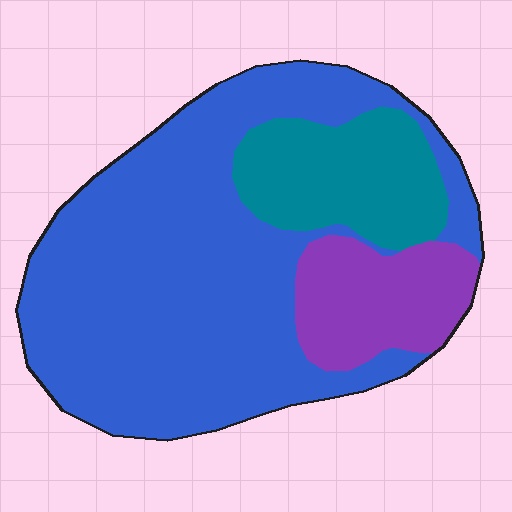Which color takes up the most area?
Blue, at roughly 65%.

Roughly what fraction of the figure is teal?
Teal takes up about one sixth (1/6) of the figure.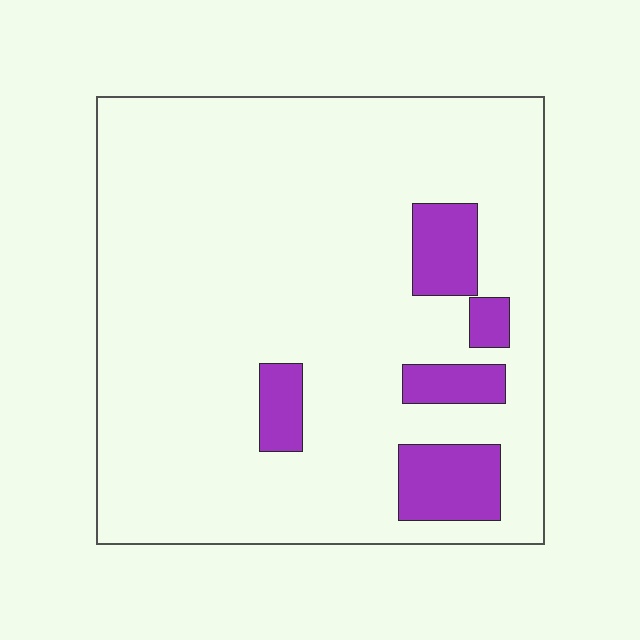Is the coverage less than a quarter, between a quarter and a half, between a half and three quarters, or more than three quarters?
Less than a quarter.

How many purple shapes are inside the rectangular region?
5.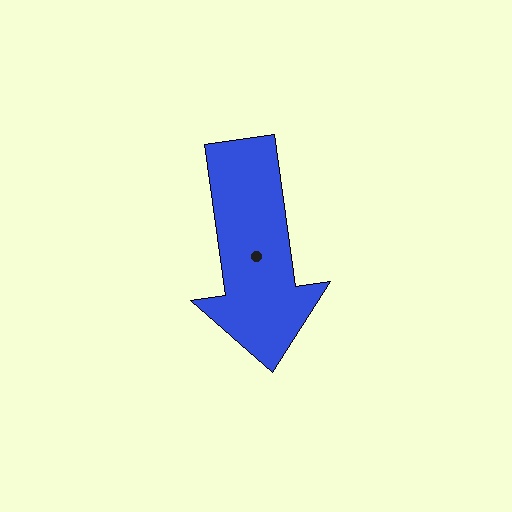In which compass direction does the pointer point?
South.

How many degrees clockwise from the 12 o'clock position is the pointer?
Approximately 172 degrees.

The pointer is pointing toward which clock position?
Roughly 6 o'clock.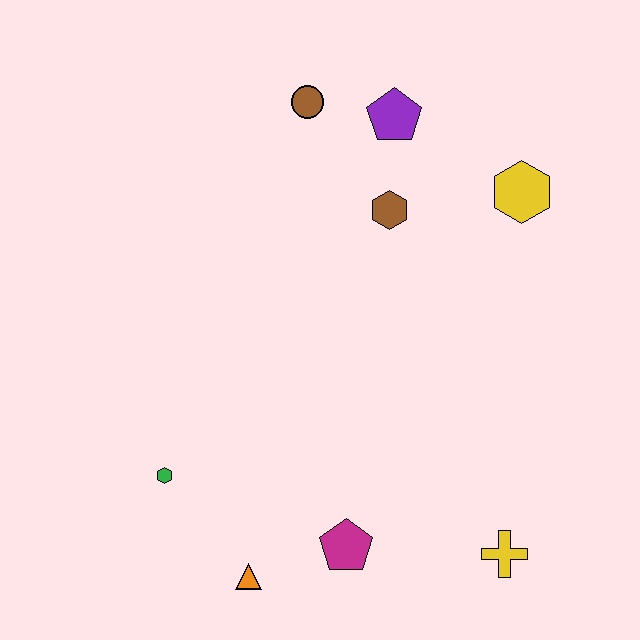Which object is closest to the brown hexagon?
The purple pentagon is closest to the brown hexagon.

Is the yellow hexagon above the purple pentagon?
No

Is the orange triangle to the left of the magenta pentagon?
Yes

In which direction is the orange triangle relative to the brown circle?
The orange triangle is below the brown circle.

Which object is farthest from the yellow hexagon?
The orange triangle is farthest from the yellow hexagon.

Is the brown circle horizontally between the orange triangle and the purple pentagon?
Yes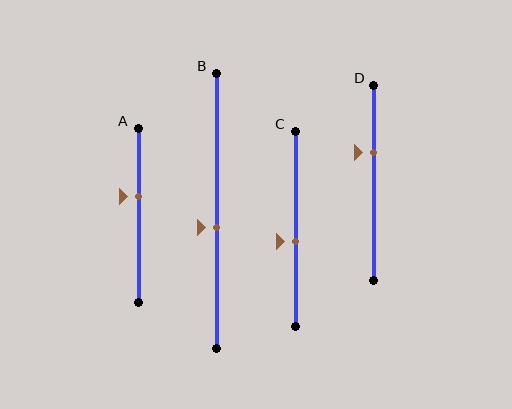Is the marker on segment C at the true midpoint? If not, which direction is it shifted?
No, the marker on segment C is shifted downward by about 7% of the segment length.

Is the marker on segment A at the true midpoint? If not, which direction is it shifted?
No, the marker on segment A is shifted upward by about 11% of the segment length.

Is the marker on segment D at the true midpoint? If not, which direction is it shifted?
No, the marker on segment D is shifted upward by about 16% of the segment length.